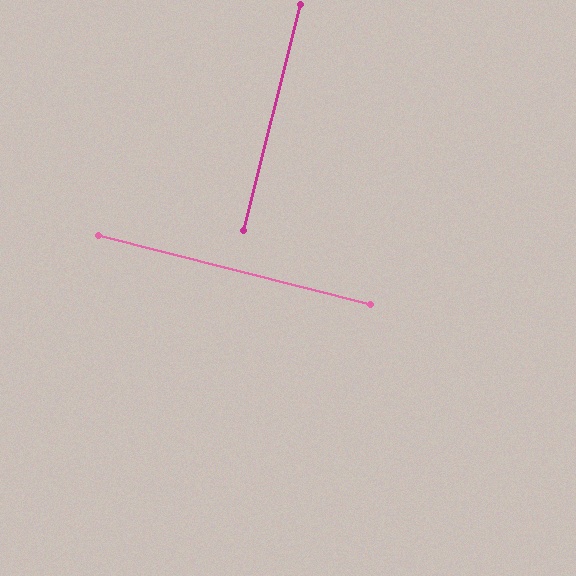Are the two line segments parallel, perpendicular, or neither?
Perpendicular — they meet at approximately 90°.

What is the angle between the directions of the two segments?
Approximately 90 degrees.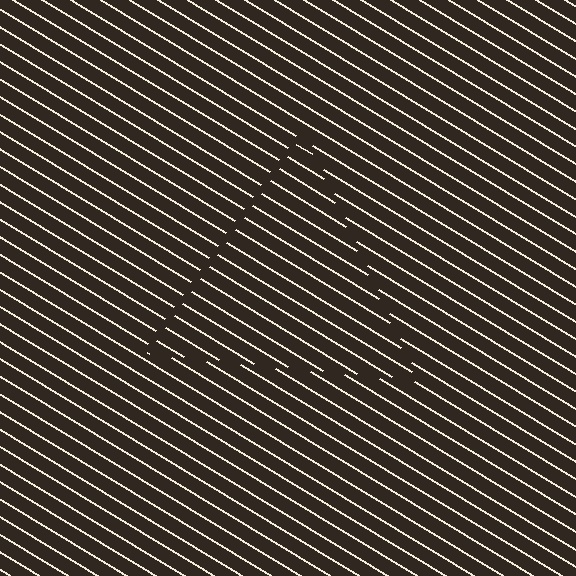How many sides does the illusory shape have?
3 sides — the line-ends trace a triangle.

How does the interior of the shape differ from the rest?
The interior of the shape contains the same grating, shifted by half a period — the contour is defined by the phase discontinuity where line-ends from the inner and outer gratings abut.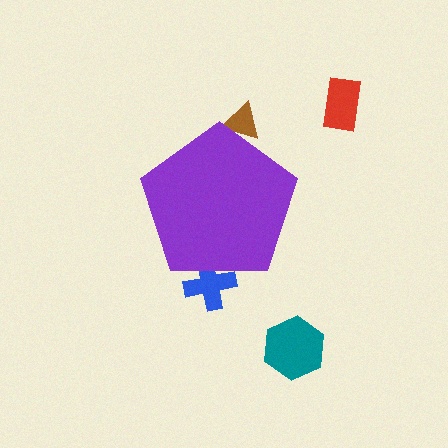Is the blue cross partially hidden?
Yes, the blue cross is partially hidden behind the purple pentagon.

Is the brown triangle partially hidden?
Yes, the brown triangle is partially hidden behind the purple pentagon.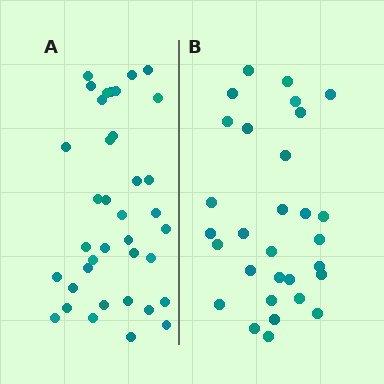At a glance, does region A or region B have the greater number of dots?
Region A (the left region) has more dots.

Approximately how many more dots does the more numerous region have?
Region A has roughly 8 or so more dots than region B.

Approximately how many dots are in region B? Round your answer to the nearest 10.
About 30 dots.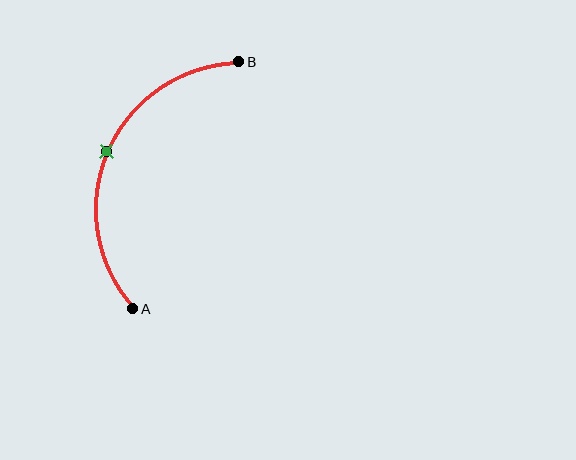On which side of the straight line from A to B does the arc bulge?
The arc bulges to the left of the straight line connecting A and B.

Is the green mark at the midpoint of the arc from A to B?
Yes. The green mark lies on the arc at equal arc-length from both A and B — it is the arc midpoint.